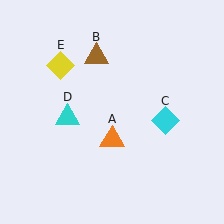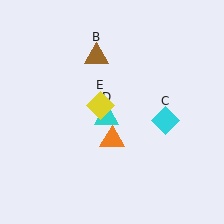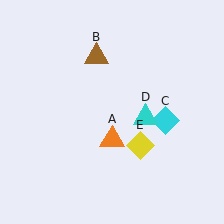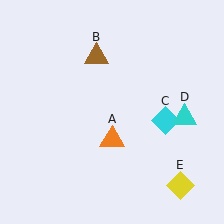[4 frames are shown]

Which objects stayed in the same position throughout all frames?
Orange triangle (object A) and brown triangle (object B) and cyan diamond (object C) remained stationary.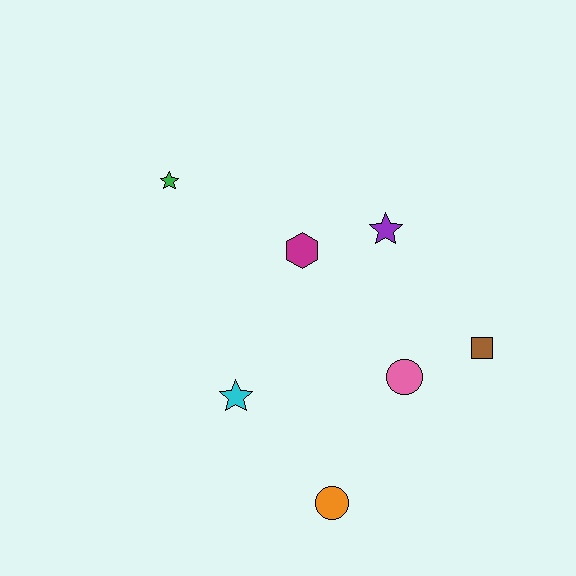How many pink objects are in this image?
There is 1 pink object.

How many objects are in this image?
There are 7 objects.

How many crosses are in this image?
There are no crosses.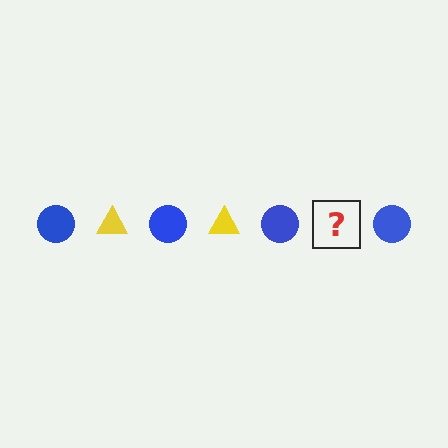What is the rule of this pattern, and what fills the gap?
The rule is that the pattern alternates between blue circle and yellow triangle. The gap should be filled with a yellow triangle.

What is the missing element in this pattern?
The missing element is a yellow triangle.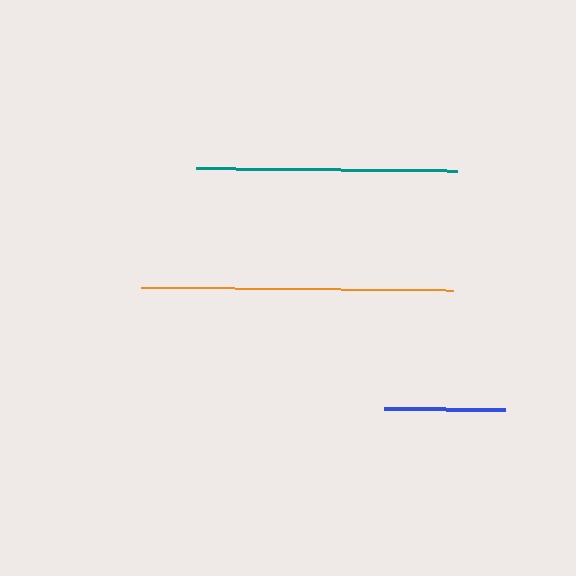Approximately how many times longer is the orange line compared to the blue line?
The orange line is approximately 2.6 times the length of the blue line.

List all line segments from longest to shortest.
From longest to shortest: orange, teal, blue.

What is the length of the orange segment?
The orange segment is approximately 313 pixels long.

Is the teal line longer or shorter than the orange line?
The orange line is longer than the teal line.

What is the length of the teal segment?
The teal segment is approximately 261 pixels long.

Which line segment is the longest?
The orange line is the longest at approximately 313 pixels.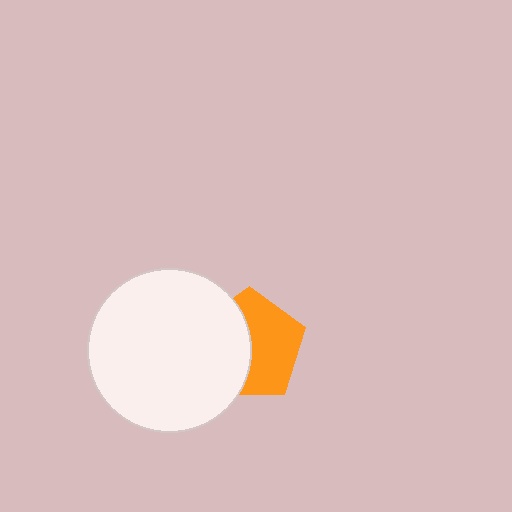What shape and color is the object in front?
The object in front is a white circle.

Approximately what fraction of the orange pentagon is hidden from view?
Roughly 46% of the orange pentagon is hidden behind the white circle.